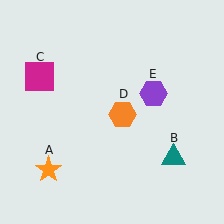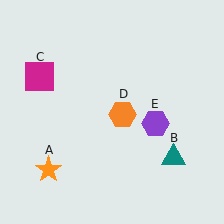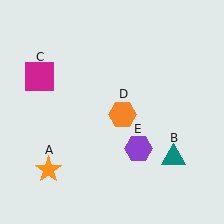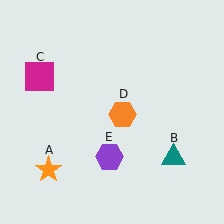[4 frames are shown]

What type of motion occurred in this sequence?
The purple hexagon (object E) rotated clockwise around the center of the scene.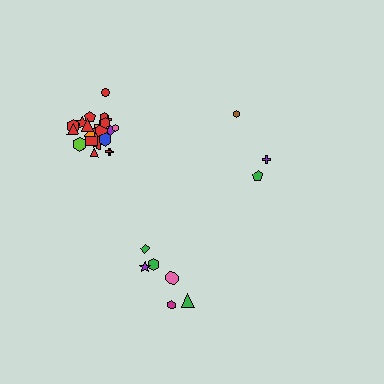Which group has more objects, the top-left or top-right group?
The top-left group.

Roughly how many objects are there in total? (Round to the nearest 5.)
Roughly 35 objects in total.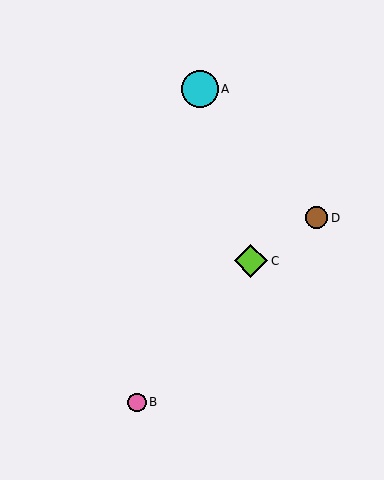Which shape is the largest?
The cyan circle (labeled A) is the largest.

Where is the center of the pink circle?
The center of the pink circle is at (137, 402).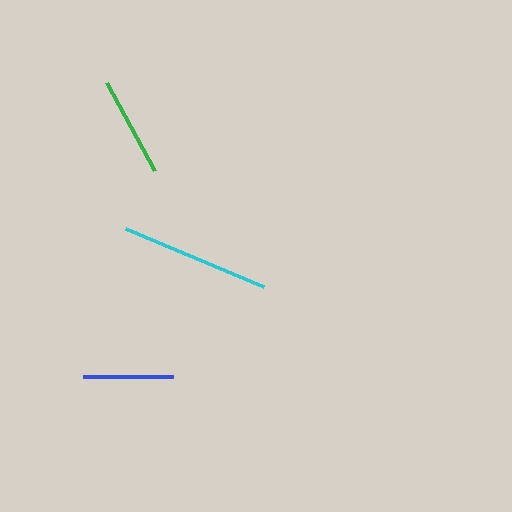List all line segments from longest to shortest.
From longest to shortest: cyan, green, blue.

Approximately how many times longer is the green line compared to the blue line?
The green line is approximately 1.1 times the length of the blue line.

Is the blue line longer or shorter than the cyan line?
The cyan line is longer than the blue line.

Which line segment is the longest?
The cyan line is the longest at approximately 150 pixels.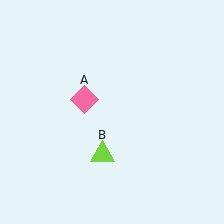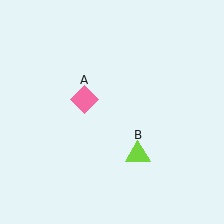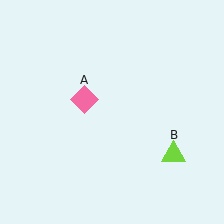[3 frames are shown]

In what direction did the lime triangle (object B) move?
The lime triangle (object B) moved right.